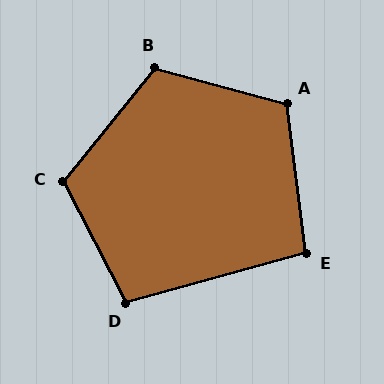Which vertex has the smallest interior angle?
E, at approximately 98 degrees.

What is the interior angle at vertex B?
Approximately 114 degrees (obtuse).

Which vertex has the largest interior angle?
C, at approximately 114 degrees.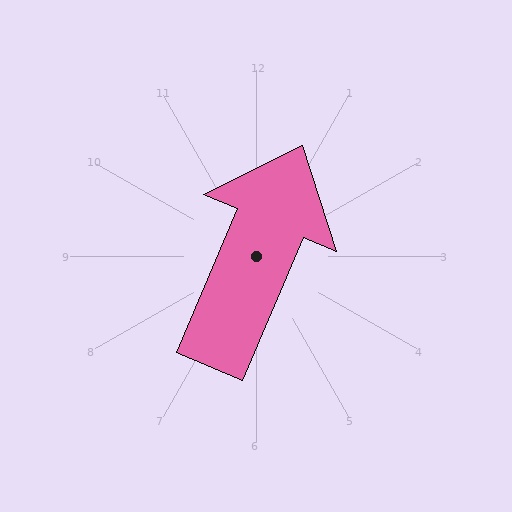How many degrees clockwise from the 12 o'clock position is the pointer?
Approximately 23 degrees.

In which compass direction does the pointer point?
Northeast.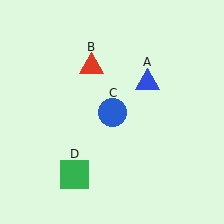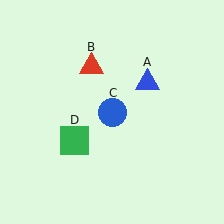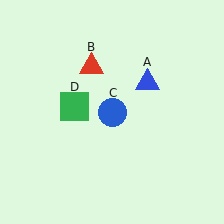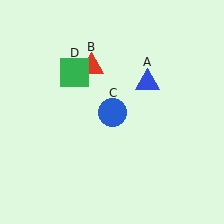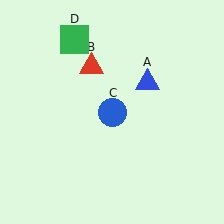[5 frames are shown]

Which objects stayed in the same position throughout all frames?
Blue triangle (object A) and red triangle (object B) and blue circle (object C) remained stationary.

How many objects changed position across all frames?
1 object changed position: green square (object D).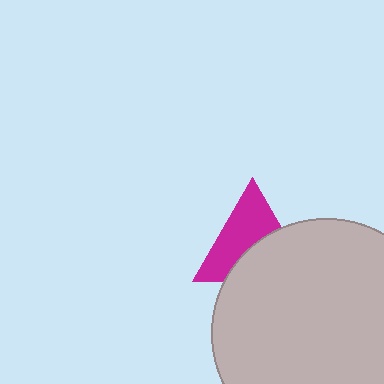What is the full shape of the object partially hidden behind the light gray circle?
The partially hidden object is a magenta triangle.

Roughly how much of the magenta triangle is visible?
About half of it is visible (roughly 56%).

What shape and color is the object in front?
The object in front is a light gray circle.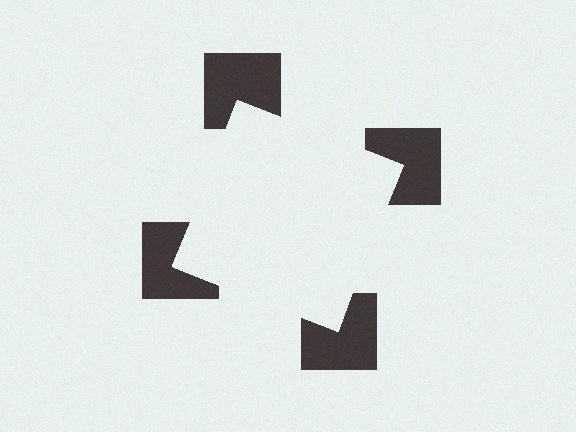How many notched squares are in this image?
There are 4 — one at each vertex of the illusory square.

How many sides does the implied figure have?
4 sides.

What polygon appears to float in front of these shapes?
An illusory square — its edges are inferred from the aligned wedge cuts in the notched squares, not physically drawn.